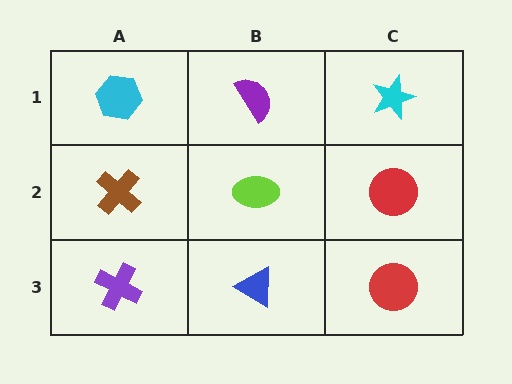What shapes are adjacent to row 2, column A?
A cyan hexagon (row 1, column A), a purple cross (row 3, column A), a lime ellipse (row 2, column B).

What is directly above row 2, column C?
A cyan star.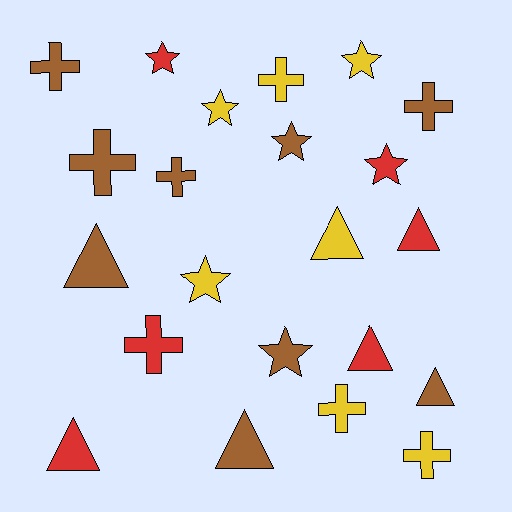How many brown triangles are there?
There are 3 brown triangles.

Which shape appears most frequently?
Cross, with 8 objects.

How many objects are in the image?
There are 22 objects.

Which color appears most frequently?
Brown, with 9 objects.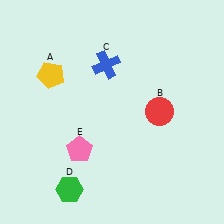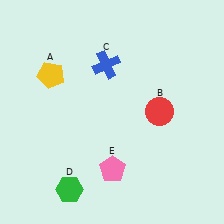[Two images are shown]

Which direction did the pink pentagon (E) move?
The pink pentagon (E) moved right.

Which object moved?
The pink pentagon (E) moved right.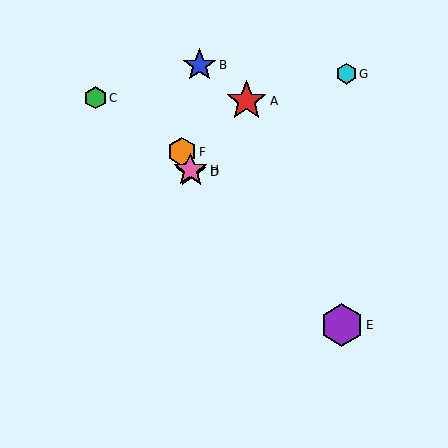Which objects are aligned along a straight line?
Objects D, F, H are aligned along a straight line.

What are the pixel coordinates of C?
Object C is at (96, 98).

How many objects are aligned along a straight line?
3 objects (D, F, H) are aligned along a straight line.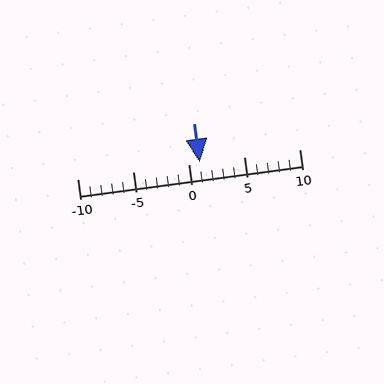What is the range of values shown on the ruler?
The ruler shows values from -10 to 10.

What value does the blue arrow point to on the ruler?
The blue arrow points to approximately 1.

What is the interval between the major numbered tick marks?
The major tick marks are spaced 5 units apart.